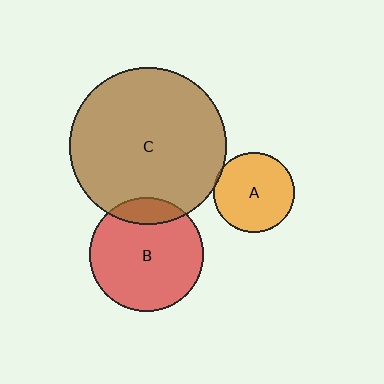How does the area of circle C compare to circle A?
Approximately 3.8 times.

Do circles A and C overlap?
Yes.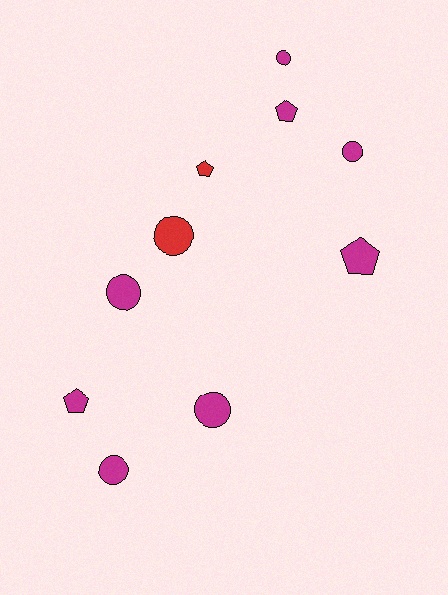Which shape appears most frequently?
Circle, with 6 objects.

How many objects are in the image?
There are 10 objects.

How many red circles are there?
There is 1 red circle.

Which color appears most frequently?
Magenta, with 8 objects.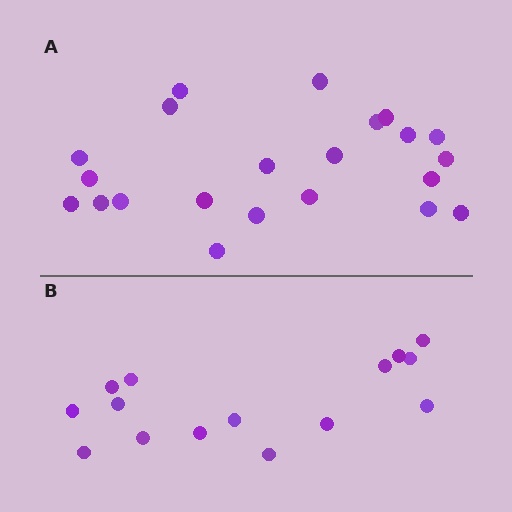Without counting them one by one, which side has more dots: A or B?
Region A (the top region) has more dots.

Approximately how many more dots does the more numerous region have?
Region A has roughly 8 or so more dots than region B.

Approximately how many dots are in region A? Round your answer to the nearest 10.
About 20 dots. (The exact count is 22, which rounds to 20.)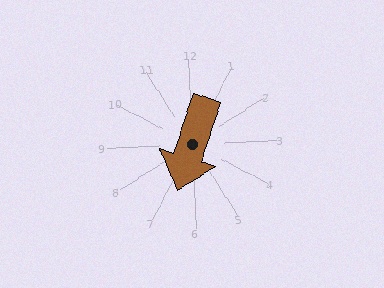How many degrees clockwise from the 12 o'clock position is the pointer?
Approximately 200 degrees.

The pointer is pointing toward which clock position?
Roughly 7 o'clock.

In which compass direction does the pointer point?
South.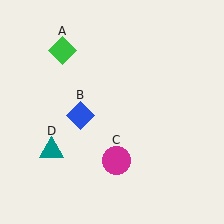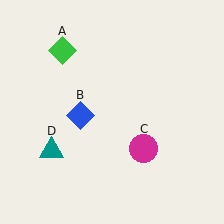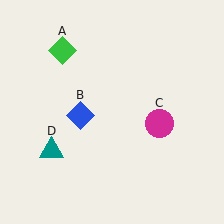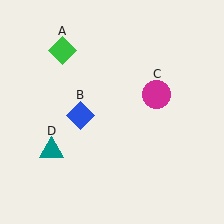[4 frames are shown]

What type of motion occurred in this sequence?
The magenta circle (object C) rotated counterclockwise around the center of the scene.